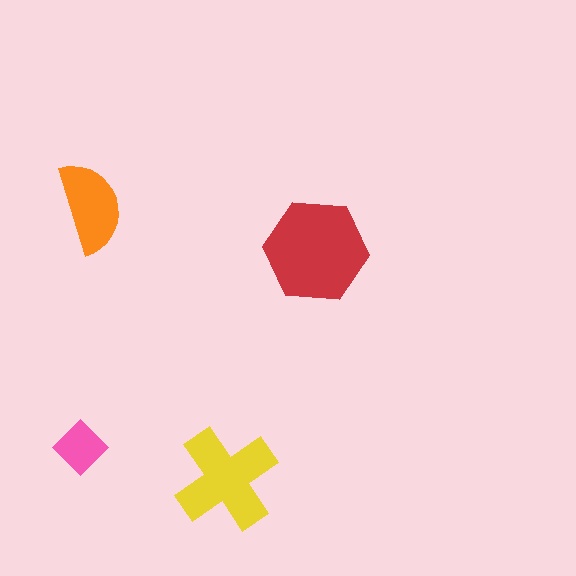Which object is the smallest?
The pink diamond.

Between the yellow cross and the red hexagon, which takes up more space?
The red hexagon.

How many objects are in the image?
There are 4 objects in the image.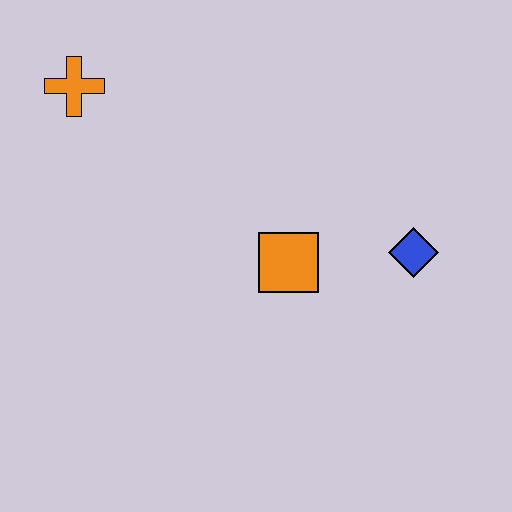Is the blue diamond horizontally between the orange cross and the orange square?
No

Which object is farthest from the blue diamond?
The orange cross is farthest from the blue diamond.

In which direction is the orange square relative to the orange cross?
The orange square is to the right of the orange cross.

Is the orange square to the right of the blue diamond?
No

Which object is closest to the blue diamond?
The orange square is closest to the blue diamond.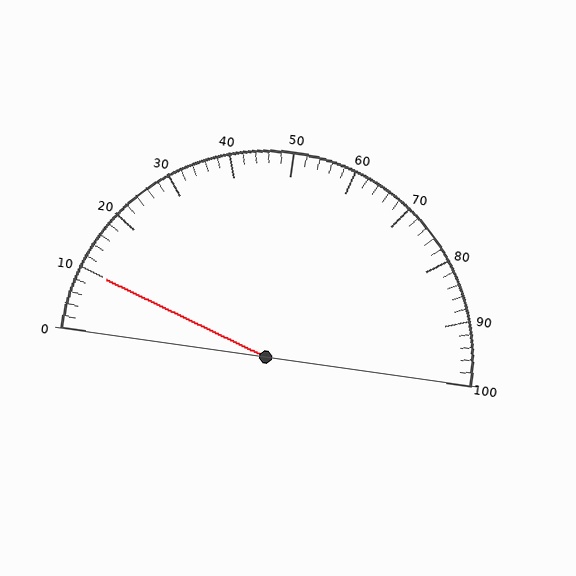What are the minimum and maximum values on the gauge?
The gauge ranges from 0 to 100.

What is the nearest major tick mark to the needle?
The nearest major tick mark is 10.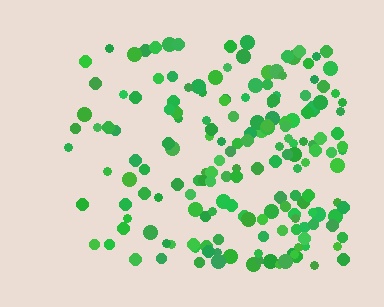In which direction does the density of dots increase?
From left to right, with the right side densest.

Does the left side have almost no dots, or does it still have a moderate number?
Still a moderate number, just noticeably fewer than the right.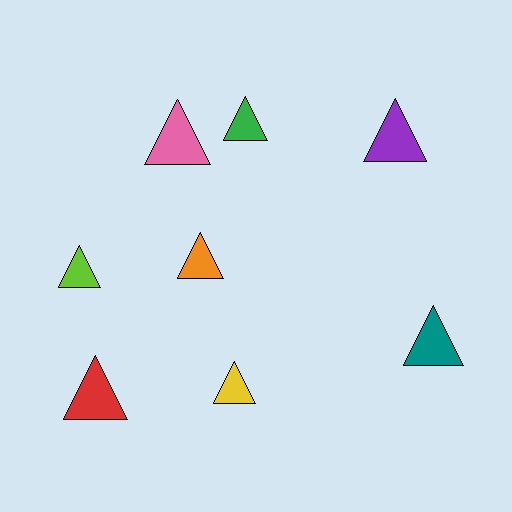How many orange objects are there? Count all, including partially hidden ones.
There is 1 orange object.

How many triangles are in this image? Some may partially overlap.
There are 8 triangles.